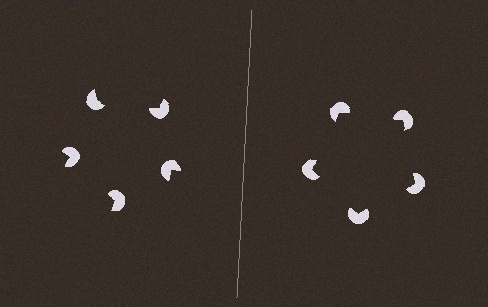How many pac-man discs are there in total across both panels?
10 — 5 on each side.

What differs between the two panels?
The pac-man discs are positioned identically on both sides; only the wedge orientations differ. On the right they align to a pentagon; on the left they are misaligned.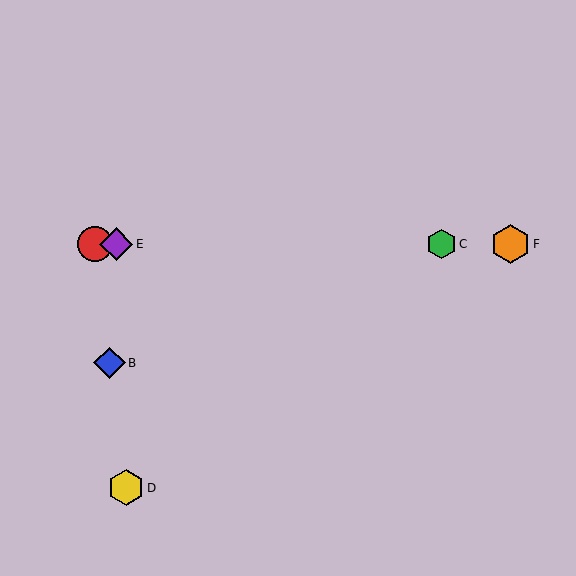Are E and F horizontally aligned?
Yes, both are at y≈244.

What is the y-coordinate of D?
Object D is at y≈488.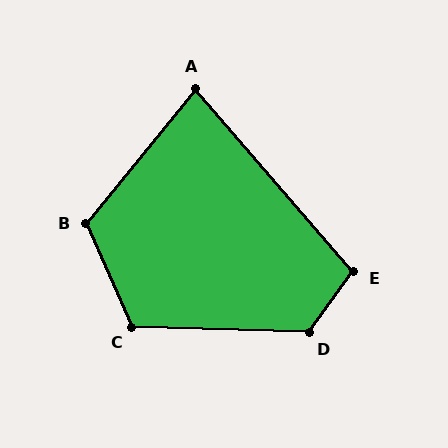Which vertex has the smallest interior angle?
A, at approximately 80 degrees.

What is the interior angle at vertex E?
Approximately 103 degrees (obtuse).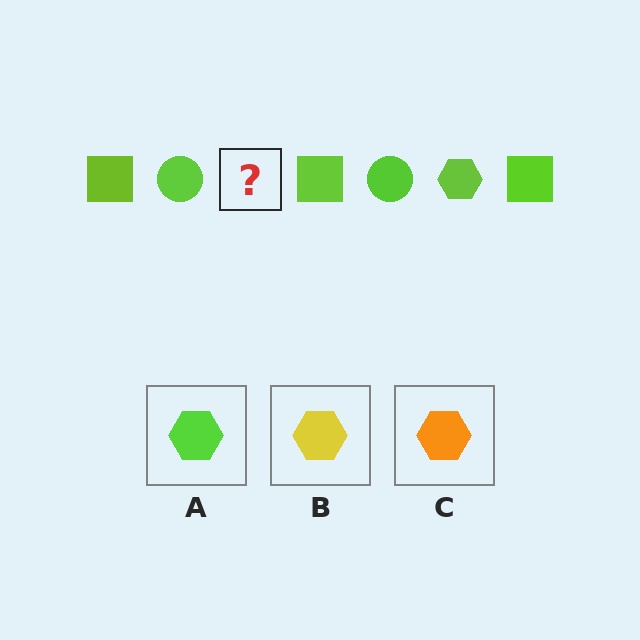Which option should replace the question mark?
Option A.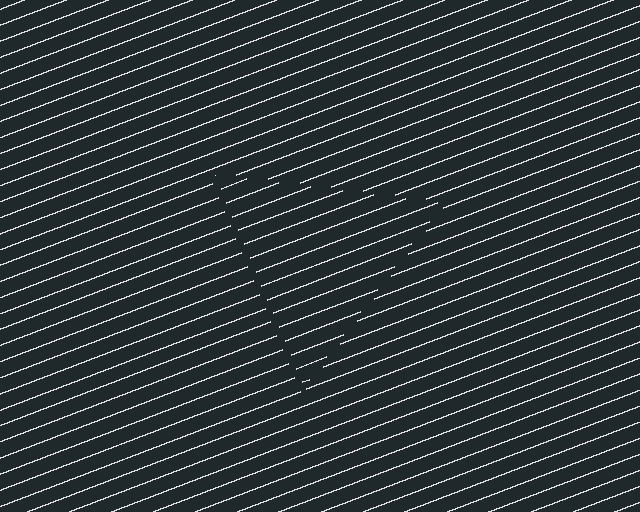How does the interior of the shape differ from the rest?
The interior of the shape contains the same grating, shifted by half a period — the contour is defined by the phase discontinuity where line-ends from the inner and outer gratings abut.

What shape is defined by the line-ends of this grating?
An illusory triangle. The interior of the shape contains the same grating, shifted by half a period — the contour is defined by the phase discontinuity where line-ends from the inner and outer gratings abut.